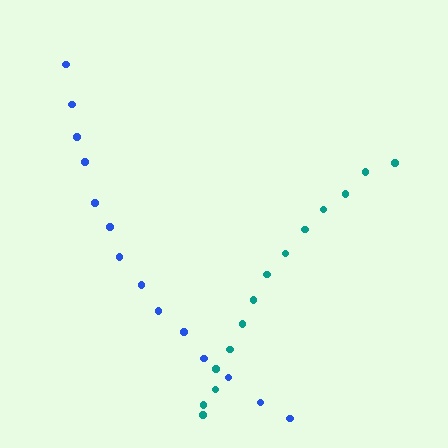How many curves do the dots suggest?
There are 2 distinct paths.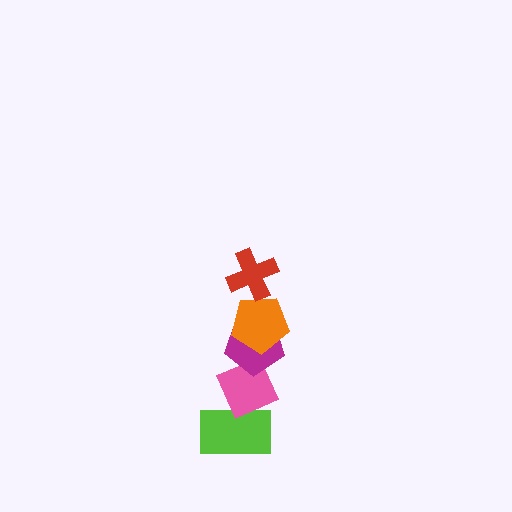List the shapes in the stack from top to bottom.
From top to bottom: the red cross, the orange pentagon, the magenta pentagon, the pink diamond, the lime rectangle.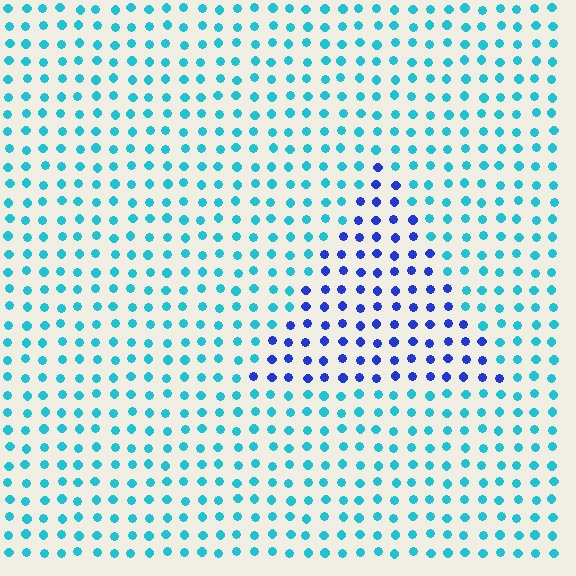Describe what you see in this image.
The image is filled with small cyan elements in a uniform arrangement. A triangle-shaped region is visible where the elements are tinted to a slightly different hue, forming a subtle color boundary.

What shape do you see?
I see a triangle.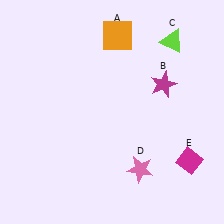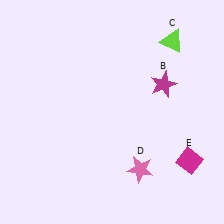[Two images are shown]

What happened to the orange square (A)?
The orange square (A) was removed in Image 2. It was in the top-right area of Image 1.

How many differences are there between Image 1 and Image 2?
There is 1 difference between the two images.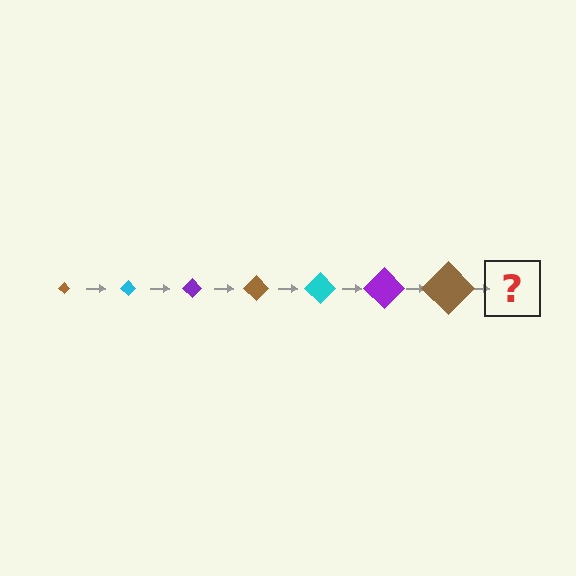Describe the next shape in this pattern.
It should be a cyan diamond, larger than the previous one.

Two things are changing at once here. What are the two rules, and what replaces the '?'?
The two rules are that the diamond grows larger each step and the color cycles through brown, cyan, and purple. The '?' should be a cyan diamond, larger than the previous one.